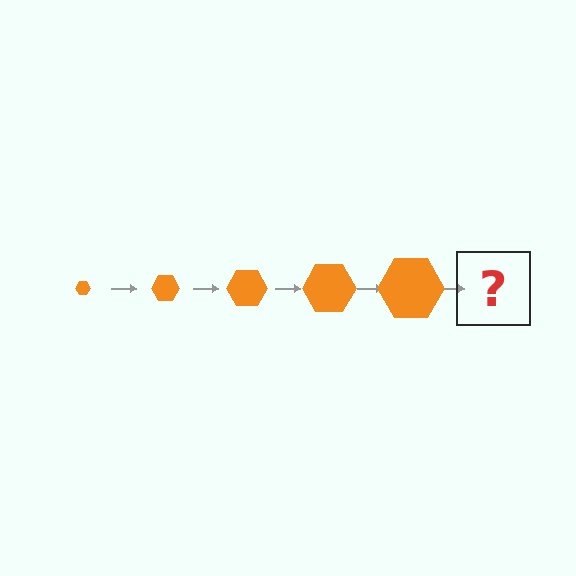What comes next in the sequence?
The next element should be an orange hexagon, larger than the previous one.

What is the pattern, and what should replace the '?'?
The pattern is that the hexagon gets progressively larger each step. The '?' should be an orange hexagon, larger than the previous one.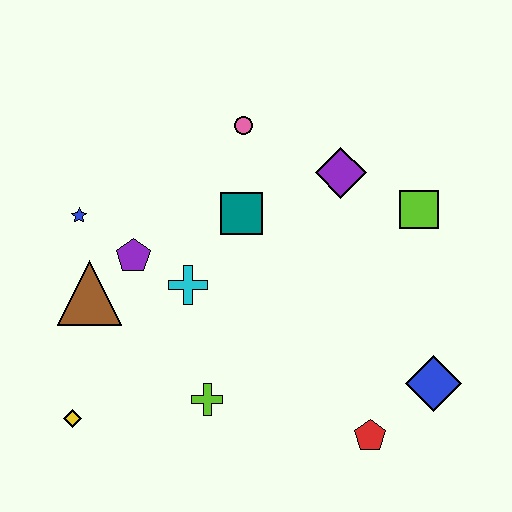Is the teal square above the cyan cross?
Yes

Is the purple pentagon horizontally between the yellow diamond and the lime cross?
Yes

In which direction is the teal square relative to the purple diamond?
The teal square is to the left of the purple diamond.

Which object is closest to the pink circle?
The teal square is closest to the pink circle.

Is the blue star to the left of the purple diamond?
Yes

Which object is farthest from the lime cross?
The lime square is farthest from the lime cross.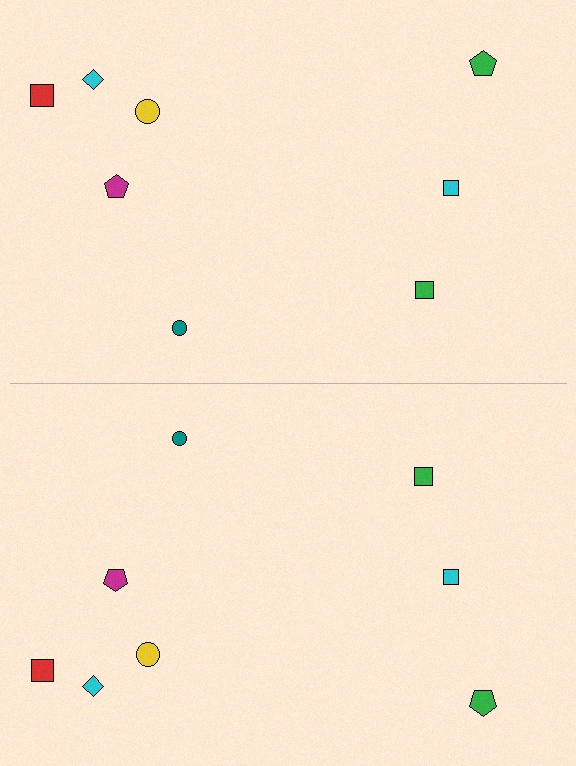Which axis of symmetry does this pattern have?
The pattern has a horizontal axis of symmetry running through the center of the image.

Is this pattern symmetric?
Yes, this pattern has bilateral (reflection) symmetry.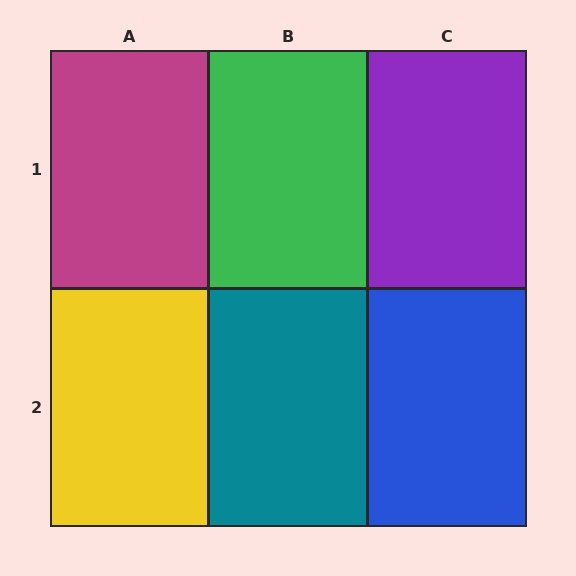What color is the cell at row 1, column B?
Green.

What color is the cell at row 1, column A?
Magenta.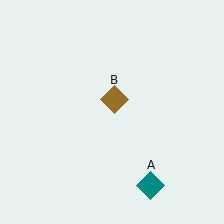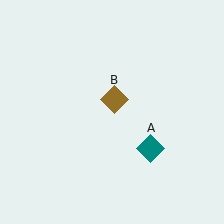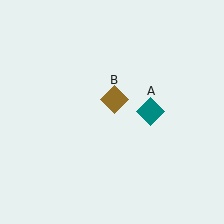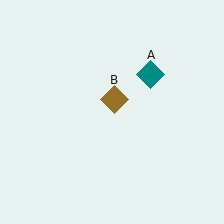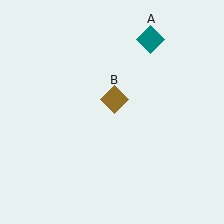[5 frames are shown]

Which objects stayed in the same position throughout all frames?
Brown diamond (object B) remained stationary.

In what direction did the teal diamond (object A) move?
The teal diamond (object A) moved up.